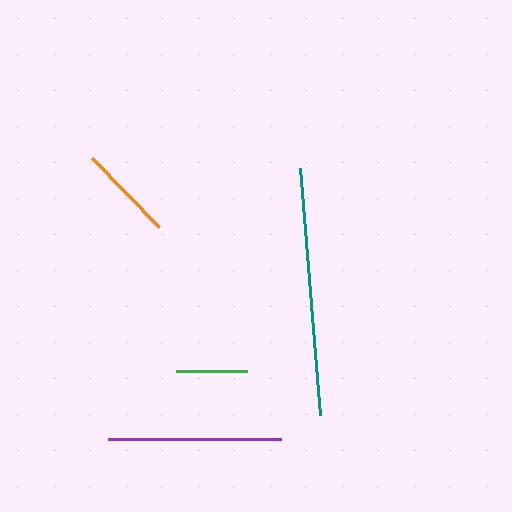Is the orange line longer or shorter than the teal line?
The teal line is longer than the orange line.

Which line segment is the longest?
The teal line is the longest at approximately 248 pixels.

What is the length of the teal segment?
The teal segment is approximately 248 pixels long.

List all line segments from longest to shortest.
From longest to shortest: teal, purple, orange, green.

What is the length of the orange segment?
The orange segment is approximately 97 pixels long.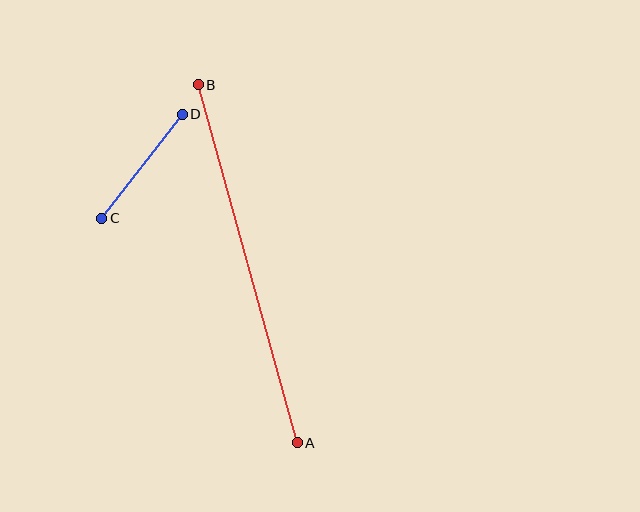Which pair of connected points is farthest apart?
Points A and B are farthest apart.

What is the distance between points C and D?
The distance is approximately 131 pixels.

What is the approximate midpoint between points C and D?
The midpoint is at approximately (142, 166) pixels.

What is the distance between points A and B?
The distance is approximately 371 pixels.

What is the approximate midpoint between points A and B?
The midpoint is at approximately (248, 264) pixels.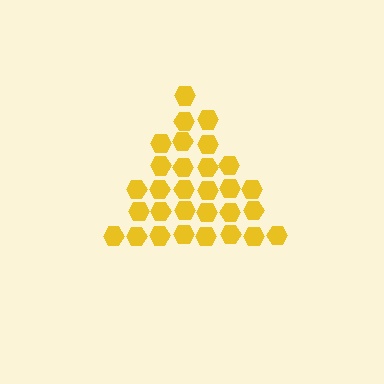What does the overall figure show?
The overall figure shows a triangle.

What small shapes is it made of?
It is made of small hexagons.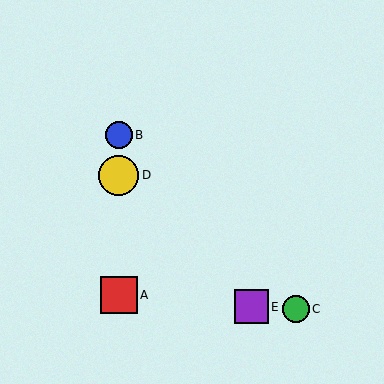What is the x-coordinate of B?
Object B is at x≈119.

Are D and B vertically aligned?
Yes, both are at x≈119.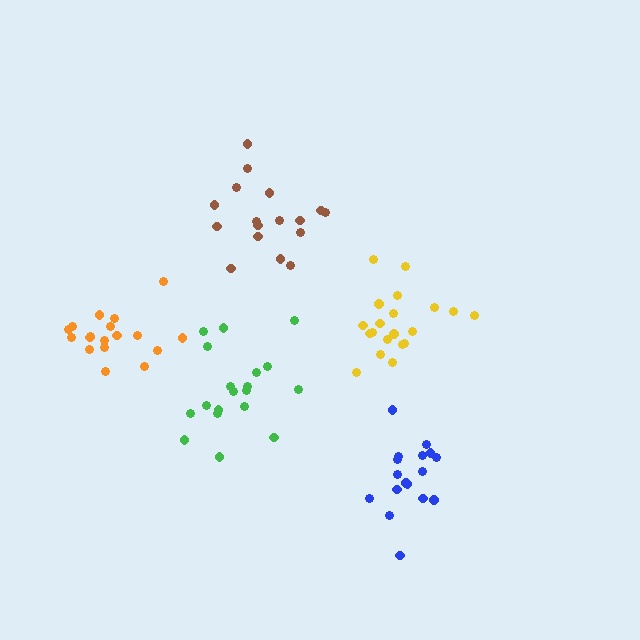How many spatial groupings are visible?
There are 5 spatial groupings.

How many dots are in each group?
Group 1: 17 dots, Group 2: 19 dots, Group 3: 17 dots, Group 4: 20 dots, Group 5: 18 dots (91 total).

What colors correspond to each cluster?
The clusters are colored: brown, green, blue, yellow, orange.